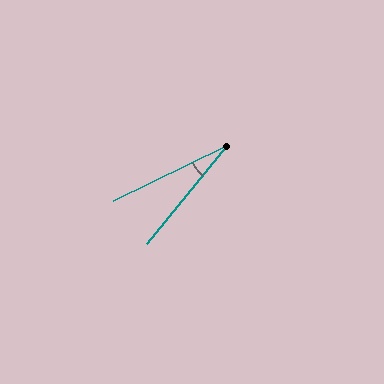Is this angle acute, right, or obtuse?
It is acute.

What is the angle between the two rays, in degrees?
Approximately 25 degrees.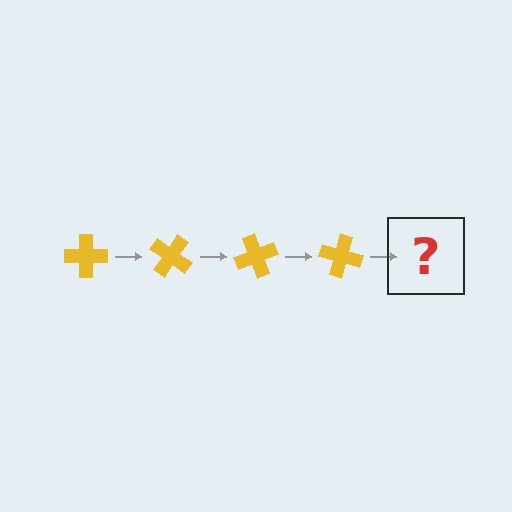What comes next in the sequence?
The next element should be a yellow cross rotated 140 degrees.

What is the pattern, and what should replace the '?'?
The pattern is that the cross rotates 35 degrees each step. The '?' should be a yellow cross rotated 140 degrees.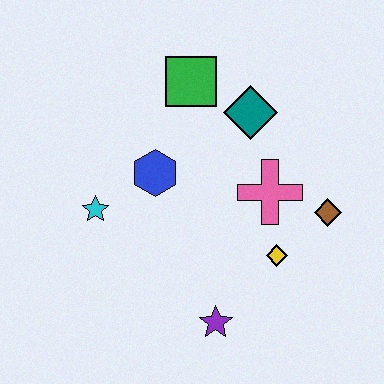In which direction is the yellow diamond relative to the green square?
The yellow diamond is below the green square.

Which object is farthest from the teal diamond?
The purple star is farthest from the teal diamond.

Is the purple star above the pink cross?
No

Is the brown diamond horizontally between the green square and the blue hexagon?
No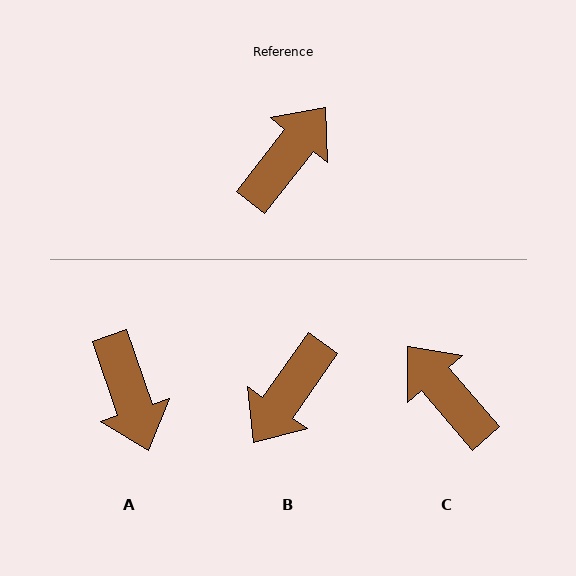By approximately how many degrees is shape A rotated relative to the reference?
Approximately 123 degrees clockwise.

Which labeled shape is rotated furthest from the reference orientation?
B, about 177 degrees away.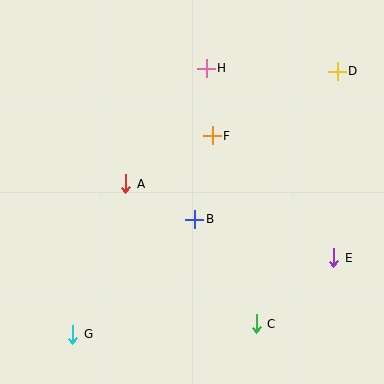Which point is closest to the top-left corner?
Point H is closest to the top-left corner.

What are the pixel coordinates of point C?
Point C is at (256, 324).